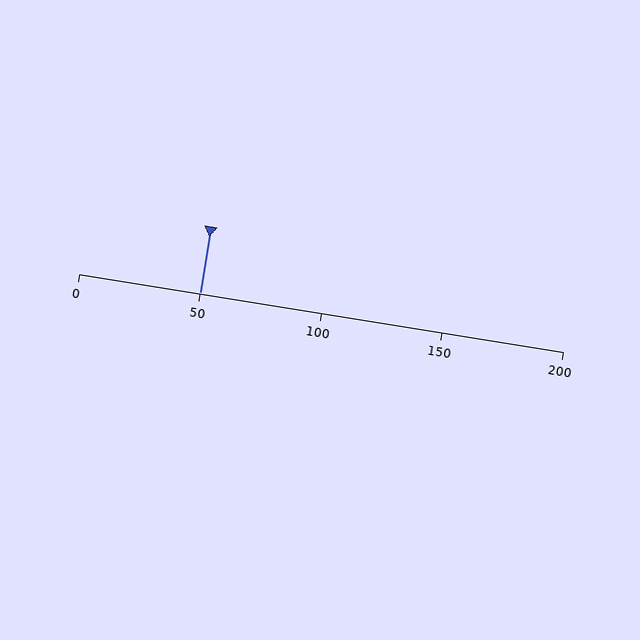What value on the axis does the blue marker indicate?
The marker indicates approximately 50.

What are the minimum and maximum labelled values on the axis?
The axis runs from 0 to 200.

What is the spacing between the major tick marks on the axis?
The major ticks are spaced 50 apart.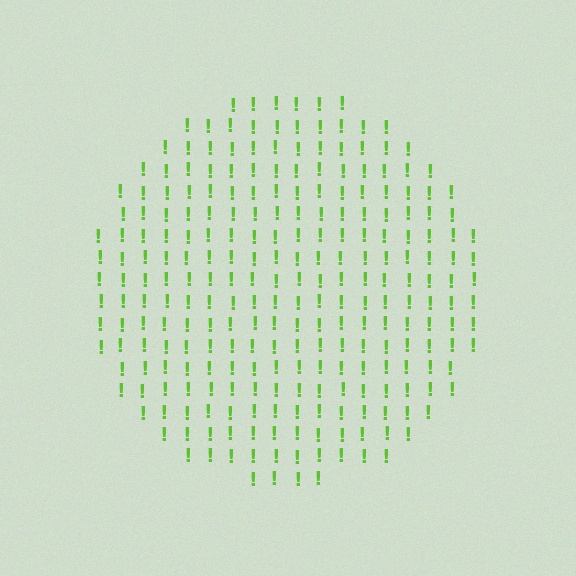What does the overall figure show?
The overall figure shows a circle.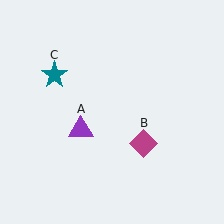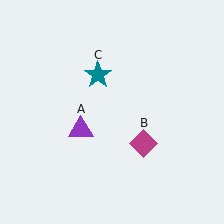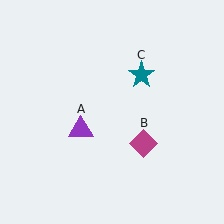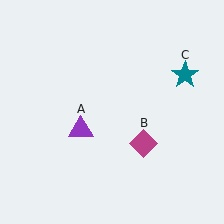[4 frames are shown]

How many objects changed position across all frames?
1 object changed position: teal star (object C).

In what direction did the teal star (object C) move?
The teal star (object C) moved right.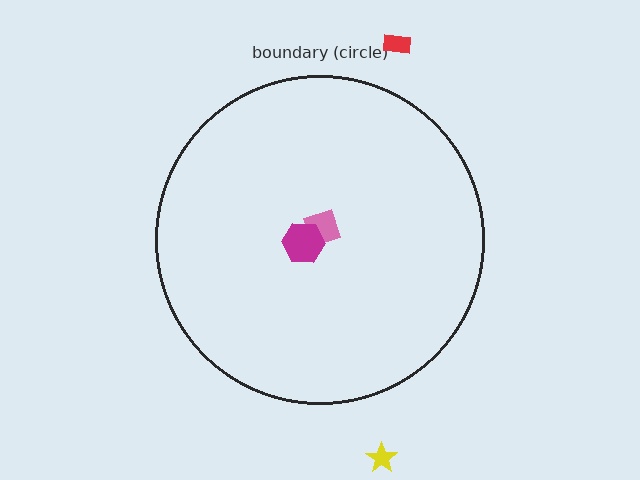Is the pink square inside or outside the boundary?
Inside.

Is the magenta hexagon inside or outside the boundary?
Inside.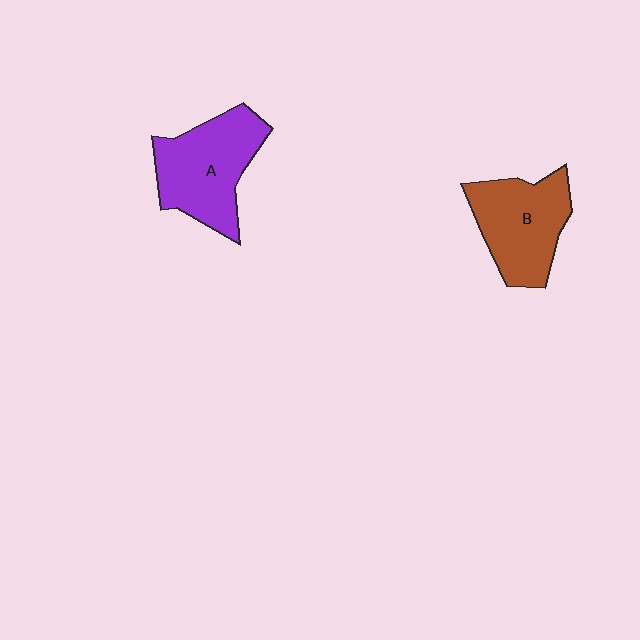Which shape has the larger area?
Shape A (purple).